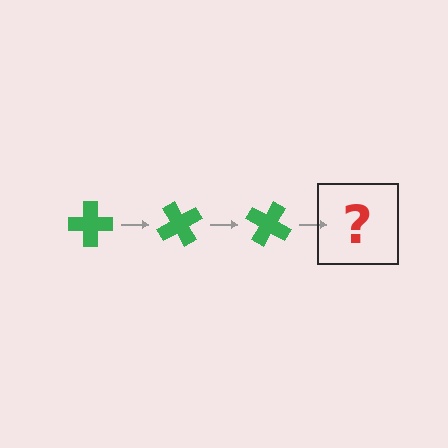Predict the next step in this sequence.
The next step is a green cross rotated 180 degrees.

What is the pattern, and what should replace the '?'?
The pattern is that the cross rotates 60 degrees each step. The '?' should be a green cross rotated 180 degrees.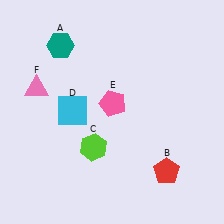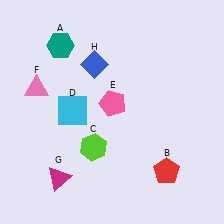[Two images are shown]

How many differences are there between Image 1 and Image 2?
There are 2 differences between the two images.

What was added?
A magenta triangle (G), a blue diamond (H) were added in Image 2.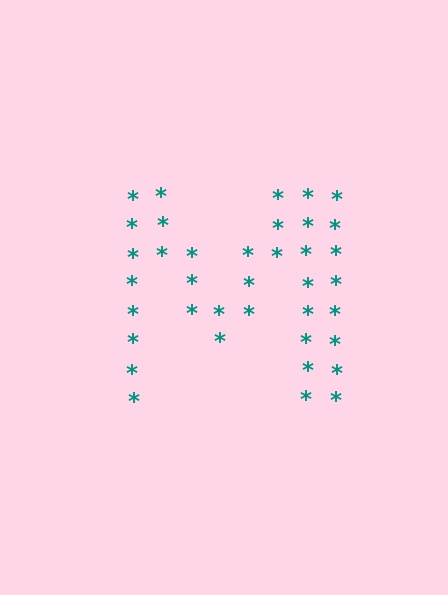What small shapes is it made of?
It is made of small asterisks.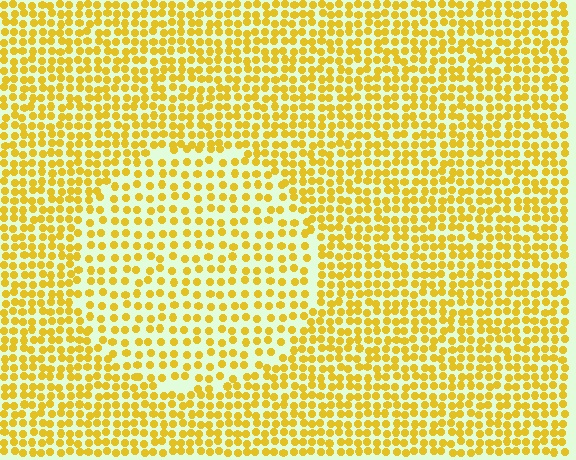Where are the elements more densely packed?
The elements are more densely packed outside the circle boundary.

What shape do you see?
I see a circle.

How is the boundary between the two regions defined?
The boundary is defined by a change in element density (approximately 1.7x ratio). All elements are the same color, size, and shape.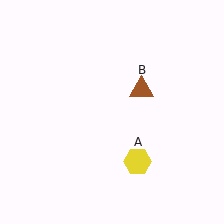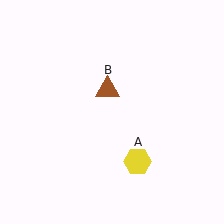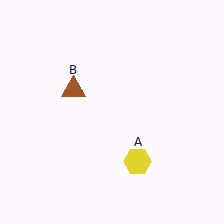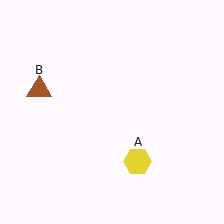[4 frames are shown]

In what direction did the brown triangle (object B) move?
The brown triangle (object B) moved left.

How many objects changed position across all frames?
1 object changed position: brown triangle (object B).